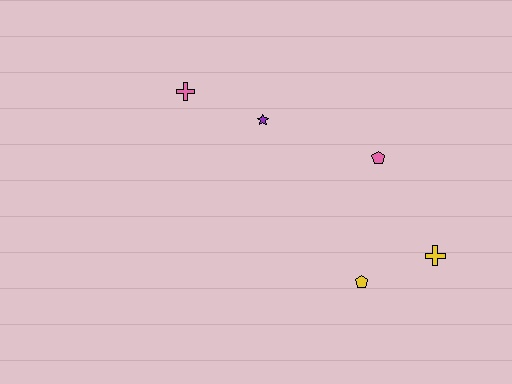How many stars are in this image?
There is 1 star.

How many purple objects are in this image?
There is 1 purple object.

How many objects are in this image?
There are 5 objects.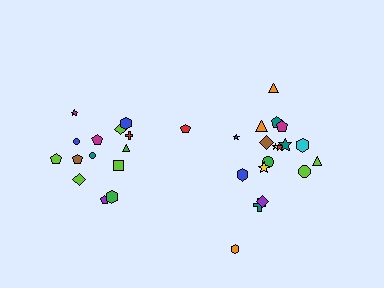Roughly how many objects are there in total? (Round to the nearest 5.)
Roughly 35 objects in total.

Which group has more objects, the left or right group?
The right group.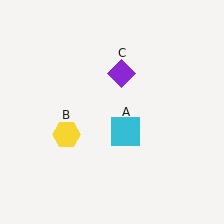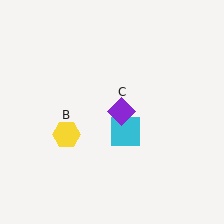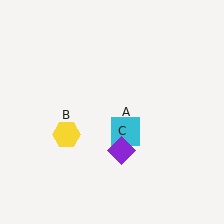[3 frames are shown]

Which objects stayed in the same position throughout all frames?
Cyan square (object A) and yellow hexagon (object B) remained stationary.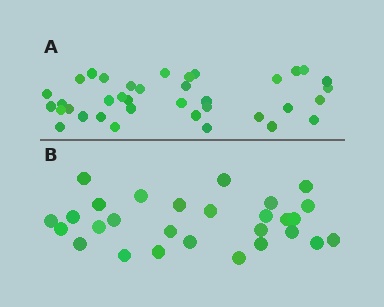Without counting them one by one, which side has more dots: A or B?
Region A (the top region) has more dots.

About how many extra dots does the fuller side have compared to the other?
Region A has roughly 8 or so more dots than region B.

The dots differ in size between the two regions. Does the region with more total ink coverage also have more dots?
No. Region B has more total ink coverage because its dots are larger, but region A actually contains more individual dots. Total area can be misleading — the number of items is what matters here.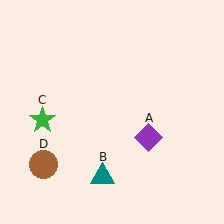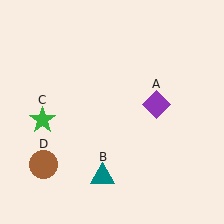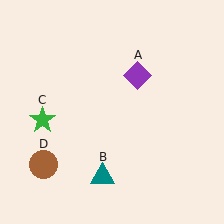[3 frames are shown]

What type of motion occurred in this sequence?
The purple diamond (object A) rotated counterclockwise around the center of the scene.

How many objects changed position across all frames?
1 object changed position: purple diamond (object A).